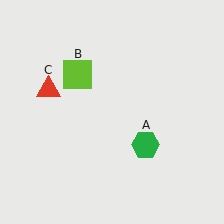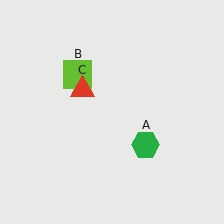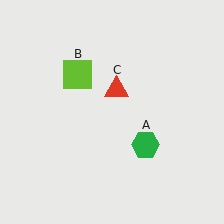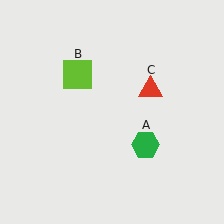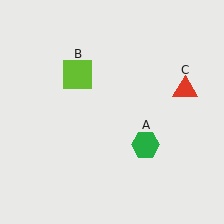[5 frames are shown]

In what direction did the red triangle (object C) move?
The red triangle (object C) moved right.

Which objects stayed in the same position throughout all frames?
Green hexagon (object A) and lime square (object B) remained stationary.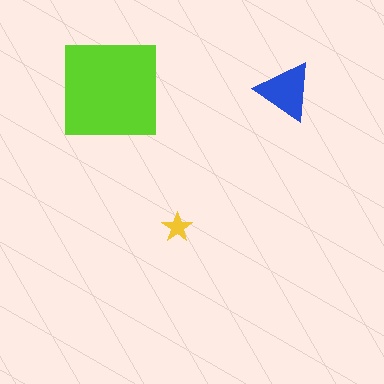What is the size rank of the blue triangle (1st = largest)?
2nd.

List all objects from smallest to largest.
The yellow star, the blue triangle, the lime square.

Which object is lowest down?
The yellow star is bottommost.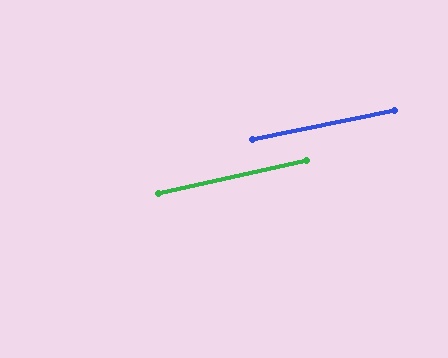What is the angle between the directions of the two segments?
Approximately 1 degree.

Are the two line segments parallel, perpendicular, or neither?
Parallel — their directions differ by only 0.9°.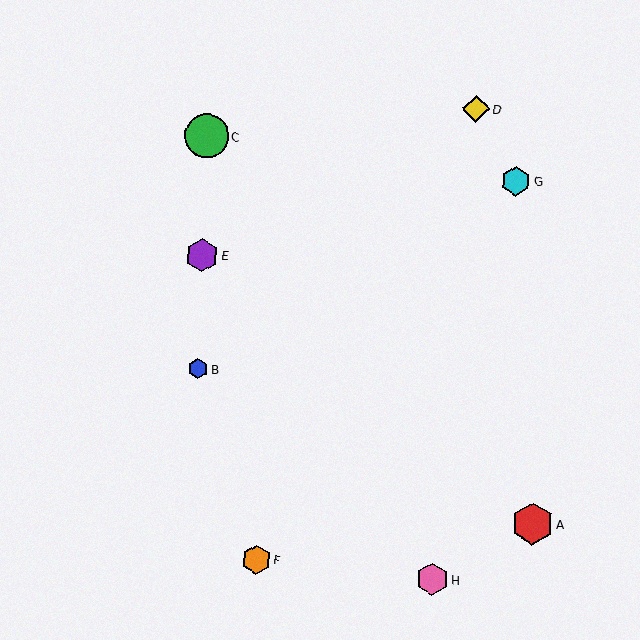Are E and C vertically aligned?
Yes, both are at x≈202.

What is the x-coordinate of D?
Object D is at x≈476.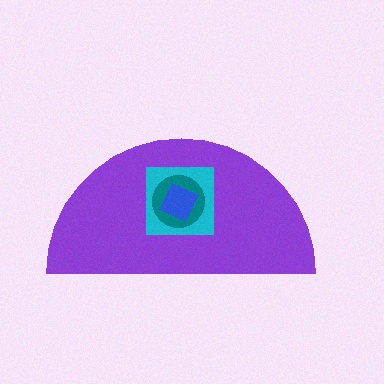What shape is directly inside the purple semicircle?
The cyan square.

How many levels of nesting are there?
4.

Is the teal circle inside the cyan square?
Yes.